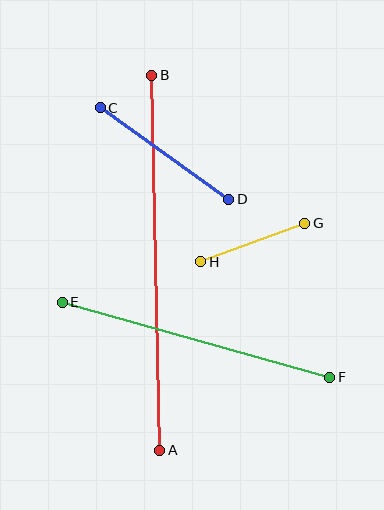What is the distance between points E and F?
The distance is approximately 278 pixels.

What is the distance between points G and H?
The distance is approximately 111 pixels.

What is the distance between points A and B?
The distance is approximately 375 pixels.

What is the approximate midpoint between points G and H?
The midpoint is at approximately (253, 242) pixels.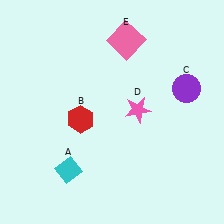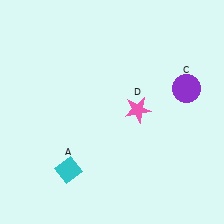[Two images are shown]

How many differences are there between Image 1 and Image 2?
There are 2 differences between the two images.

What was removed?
The pink square (E), the red hexagon (B) were removed in Image 2.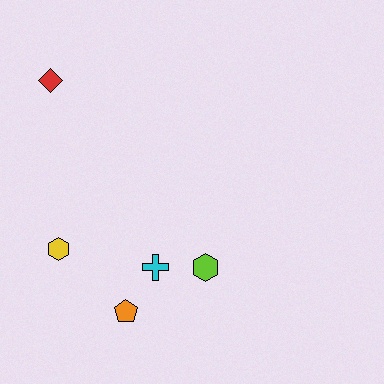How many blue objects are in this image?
There are no blue objects.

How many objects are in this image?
There are 5 objects.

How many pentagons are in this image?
There is 1 pentagon.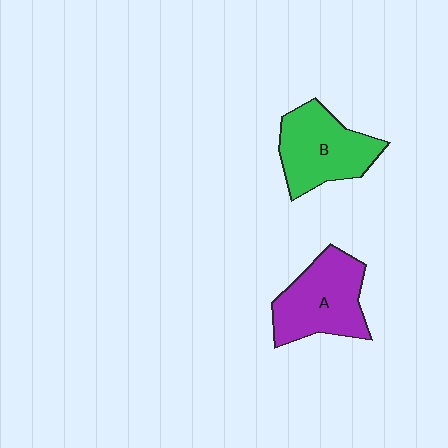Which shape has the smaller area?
Shape B (green).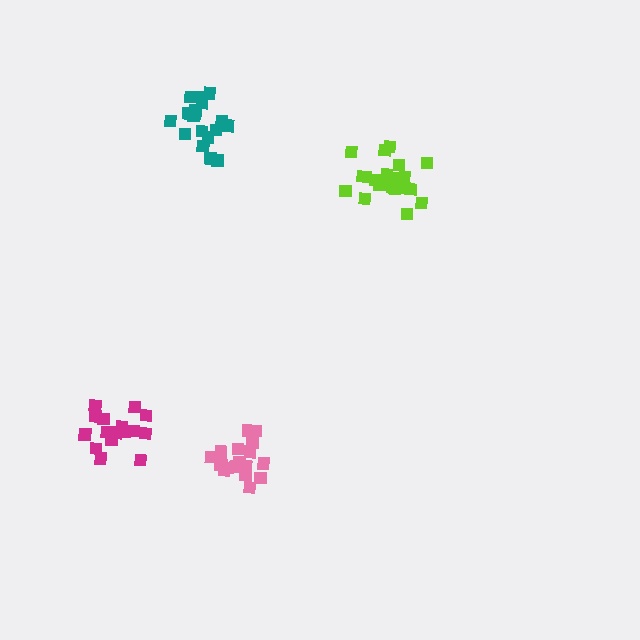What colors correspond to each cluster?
The clusters are colored: lime, pink, magenta, teal.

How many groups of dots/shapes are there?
There are 4 groups.